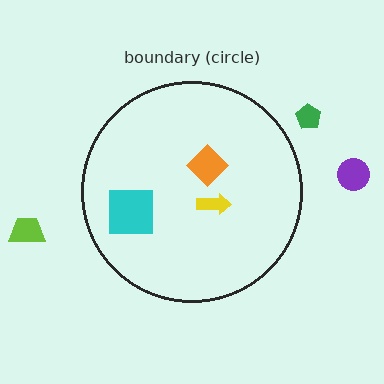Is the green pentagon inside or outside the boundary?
Outside.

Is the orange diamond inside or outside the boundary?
Inside.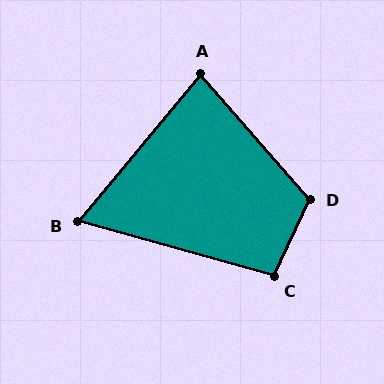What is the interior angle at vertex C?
Approximately 99 degrees (obtuse).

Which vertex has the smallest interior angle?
B, at approximately 66 degrees.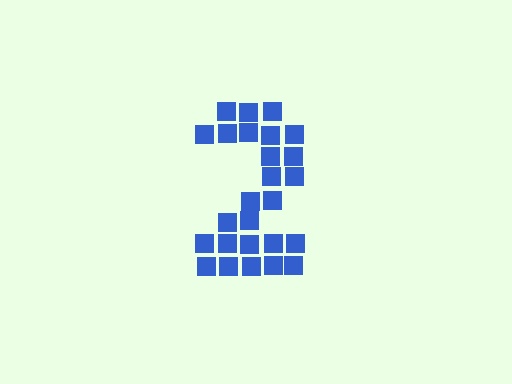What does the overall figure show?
The overall figure shows the digit 2.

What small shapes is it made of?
It is made of small squares.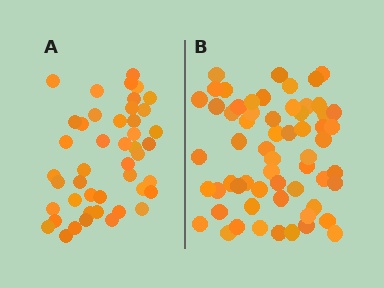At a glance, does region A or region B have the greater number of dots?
Region B (the right region) has more dots.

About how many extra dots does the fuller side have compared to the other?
Region B has approximately 15 more dots than region A.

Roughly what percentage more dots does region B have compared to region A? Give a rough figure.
About 35% more.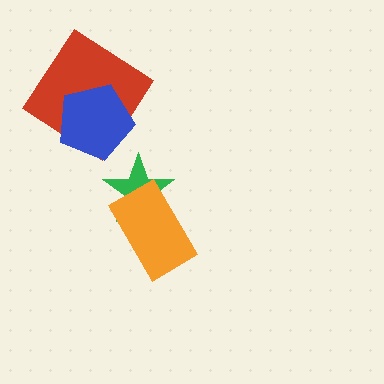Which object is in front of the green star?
The orange rectangle is in front of the green star.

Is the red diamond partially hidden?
Yes, it is partially covered by another shape.